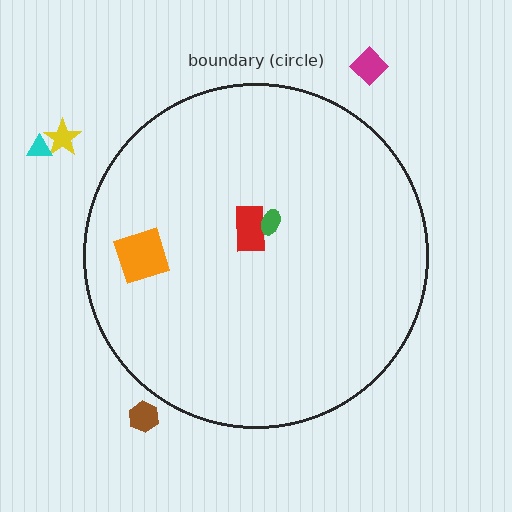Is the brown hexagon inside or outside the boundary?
Outside.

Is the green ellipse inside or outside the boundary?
Inside.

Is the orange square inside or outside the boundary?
Inside.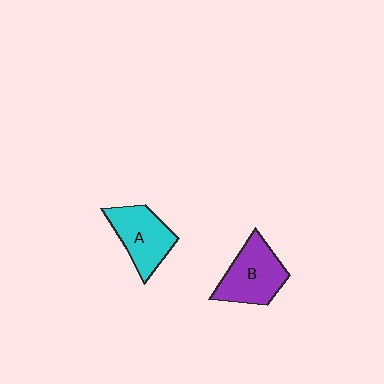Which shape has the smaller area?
Shape A (cyan).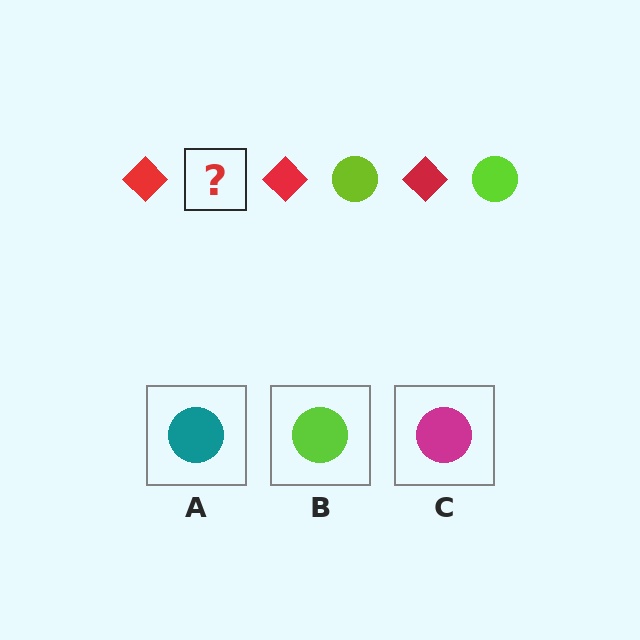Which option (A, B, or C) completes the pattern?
B.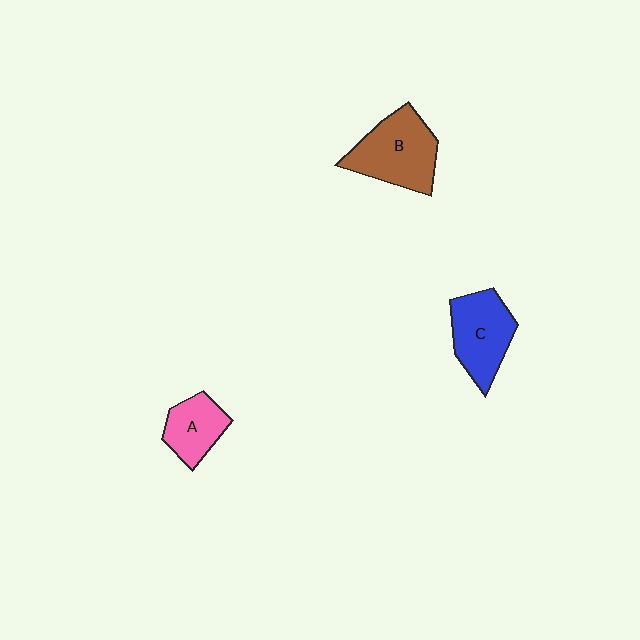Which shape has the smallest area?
Shape A (pink).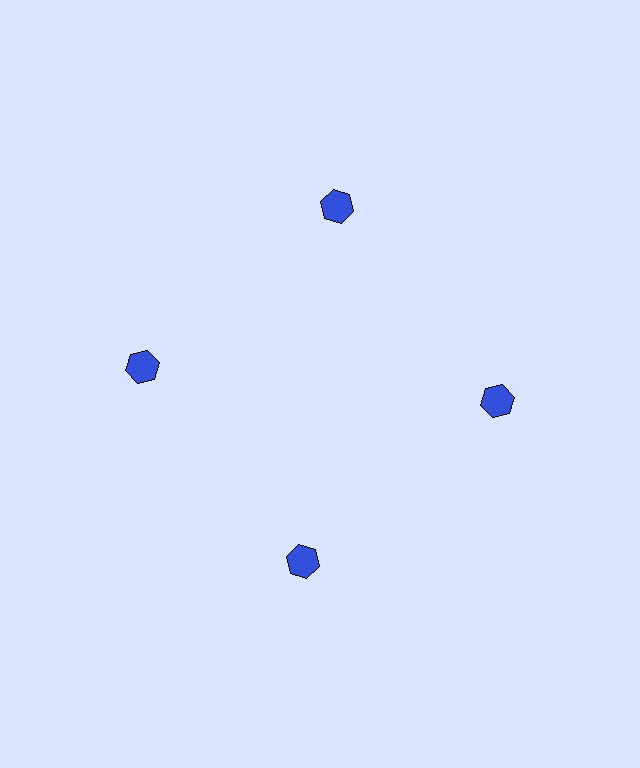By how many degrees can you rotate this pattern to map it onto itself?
The pattern maps onto itself every 90 degrees of rotation.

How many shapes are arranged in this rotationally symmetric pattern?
There are 4 shapes, arranged in 4 groups of 1.